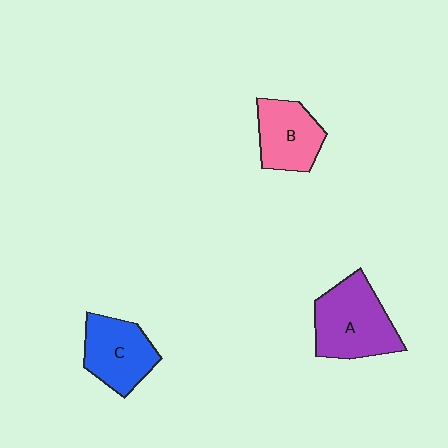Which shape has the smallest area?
Shape B (pink).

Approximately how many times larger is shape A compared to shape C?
Approximately 1.3 times.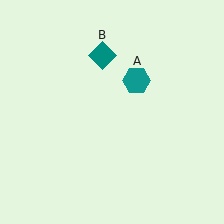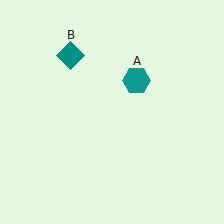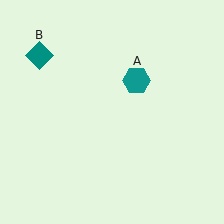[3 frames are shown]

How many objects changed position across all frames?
1 object changed position: teal diamond (object B).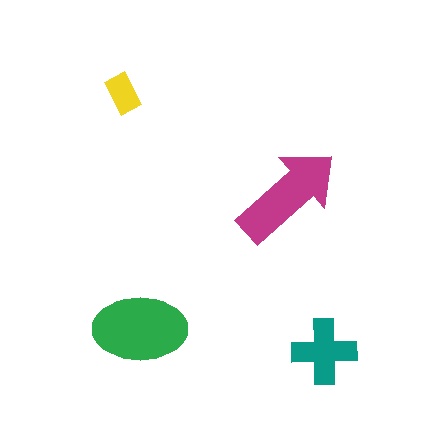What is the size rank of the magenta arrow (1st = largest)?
2nd.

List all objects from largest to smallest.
The green ellipse, the magenta arrow, the teal cross, the yellow rectangle.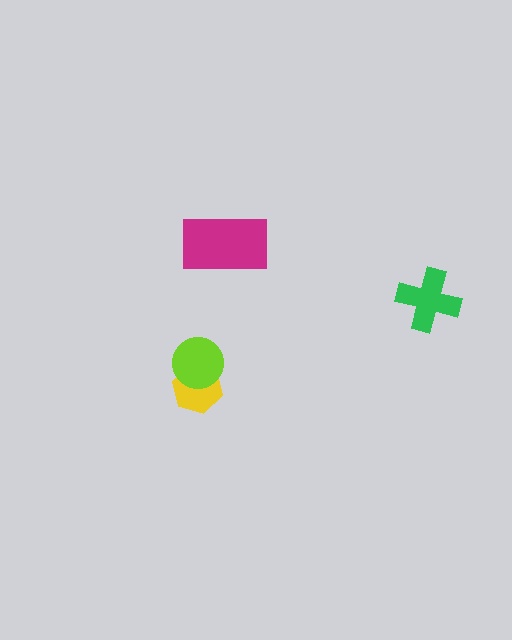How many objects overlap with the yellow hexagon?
1 object overlaps with the yellow hexagon.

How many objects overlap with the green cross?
0 objects overlap with the green cross.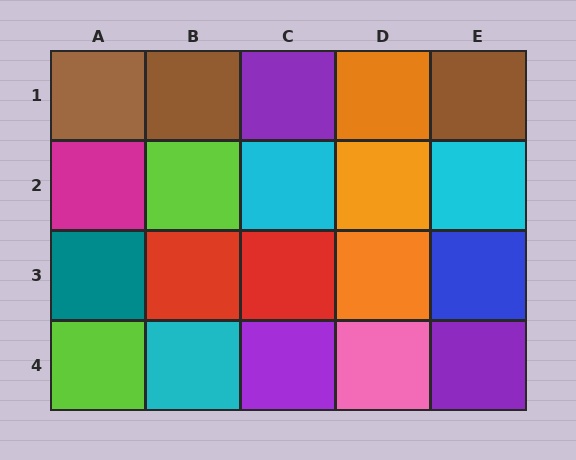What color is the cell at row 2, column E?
Cyan.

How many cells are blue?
1 cell is blue.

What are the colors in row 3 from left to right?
Teal, red, red, orange, blue.